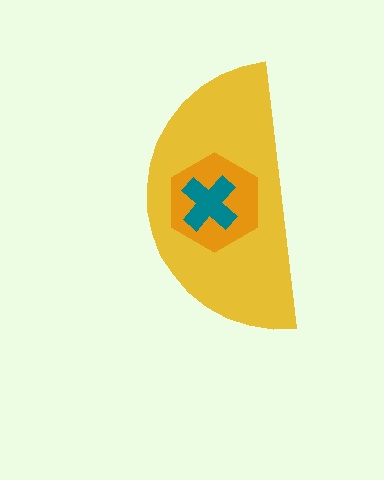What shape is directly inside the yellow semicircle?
The orange hexagon.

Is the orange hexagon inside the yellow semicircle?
Yes.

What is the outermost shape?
The yellow semicircle.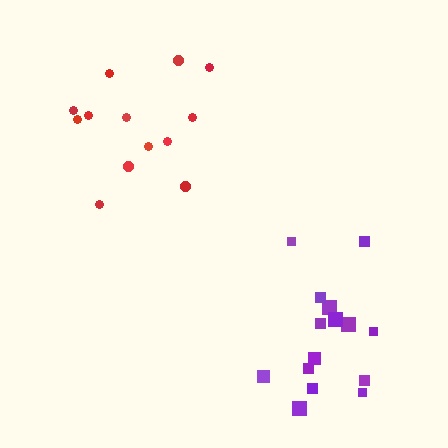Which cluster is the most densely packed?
Red.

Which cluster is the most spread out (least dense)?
Purple.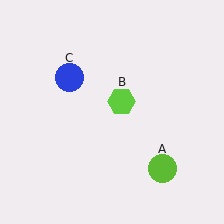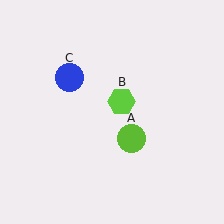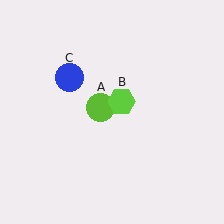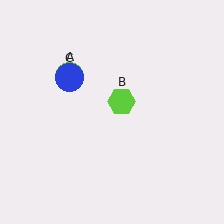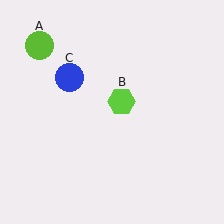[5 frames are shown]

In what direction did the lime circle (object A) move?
The lime circle (object A) moved up and to the left.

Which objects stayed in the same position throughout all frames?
Lime hexagon (object B) and blue circle (object C) remained stationary.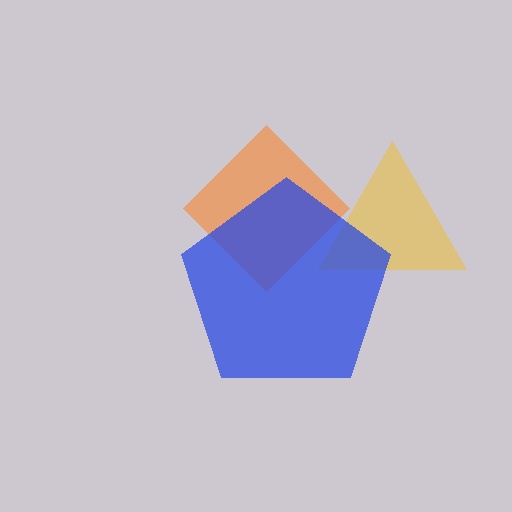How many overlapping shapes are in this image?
There are 3 overlapping shapes in the image.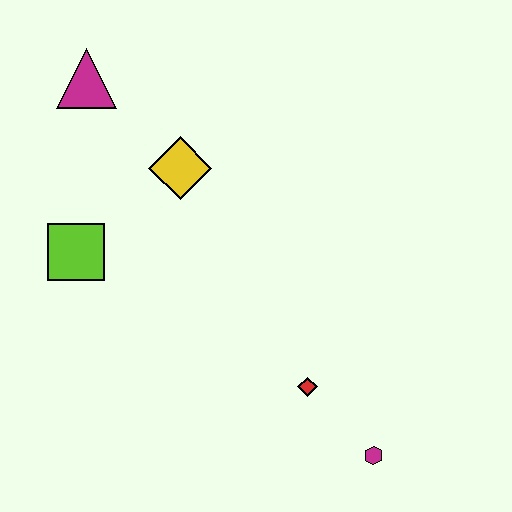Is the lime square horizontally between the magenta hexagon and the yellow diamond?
No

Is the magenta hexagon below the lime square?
Yes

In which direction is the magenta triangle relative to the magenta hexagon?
The magenta triangle is above the magenta hexagon.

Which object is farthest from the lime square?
The magenta hexagon is farthest from the lime square.